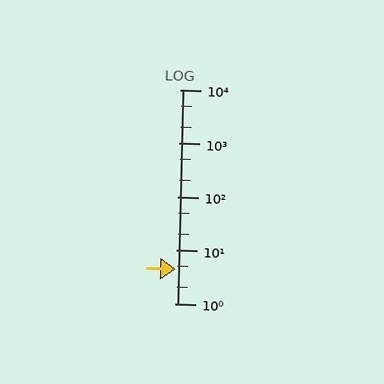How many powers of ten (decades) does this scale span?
The scale spans 4 decades, from 1 to 10000.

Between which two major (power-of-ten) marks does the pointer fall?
The pointer is between 1 and 10.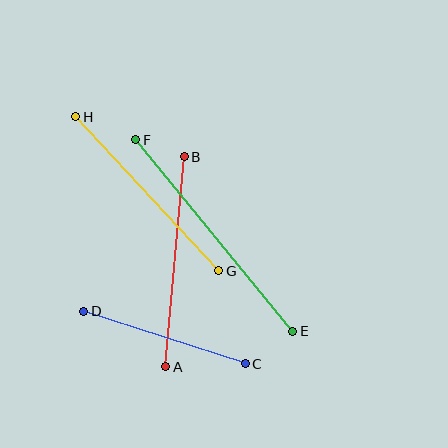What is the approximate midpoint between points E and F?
The midpoint is at approximately (214, 235) pixels.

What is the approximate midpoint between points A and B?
The midpoint is at approximately (175, 262) pixels.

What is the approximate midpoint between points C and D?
The midpoint is at approximately (165, 337) pixels.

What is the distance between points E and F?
The distance is approximately 248 pixels.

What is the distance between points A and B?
The distance is approximately 210 pixels.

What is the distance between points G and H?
The distance is approximately 210 pixels.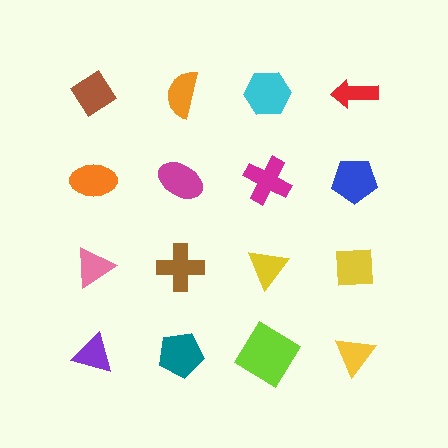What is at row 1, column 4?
A red arrow.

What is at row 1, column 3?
A cyan hexagon.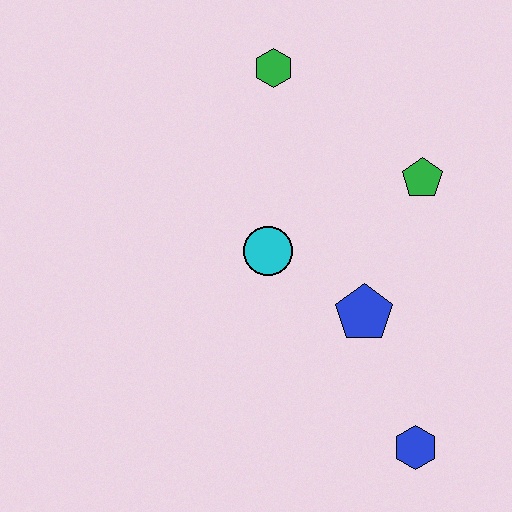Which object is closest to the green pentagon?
The blue pentagon is closest to the green pentagon.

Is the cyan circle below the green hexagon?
Yes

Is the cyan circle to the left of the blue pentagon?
Yes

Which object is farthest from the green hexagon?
The blue hexagon is farthest from the green hexagon.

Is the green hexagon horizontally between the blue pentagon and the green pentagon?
No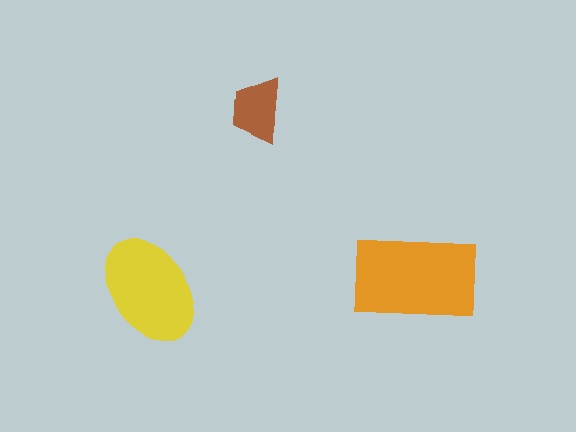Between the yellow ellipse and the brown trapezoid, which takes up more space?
The yellow ellipse.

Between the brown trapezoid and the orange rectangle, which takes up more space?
The orange rectangle.